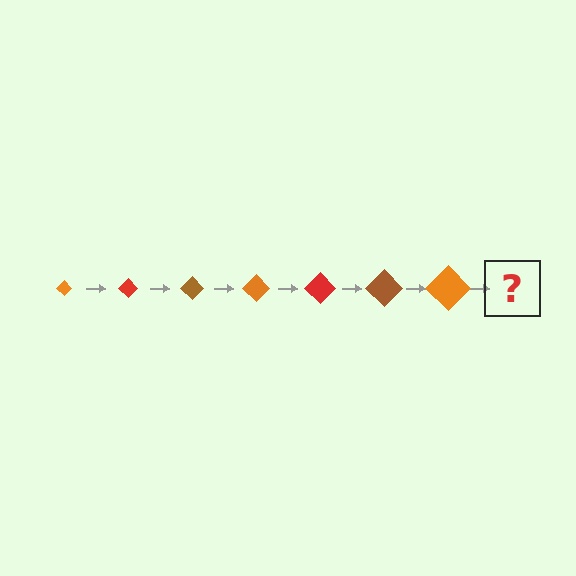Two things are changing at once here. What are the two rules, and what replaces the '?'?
The two rules are that the diamond grows larger each step and the color cycles through orange, red, and brown. The '?' should be a red diamond, larger than the previous one.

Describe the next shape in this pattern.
It should be a red diamond, larger than the previous one.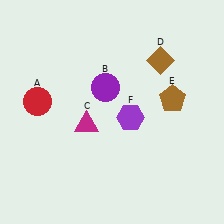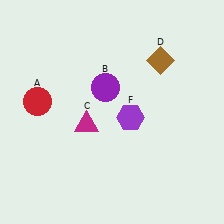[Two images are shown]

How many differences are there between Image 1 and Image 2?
There is 1 difference between the two images.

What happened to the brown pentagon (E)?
The brown pentagon (E) was removed in Image 2. It was in the top-right area of Image 1.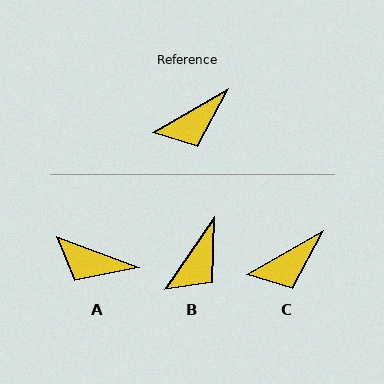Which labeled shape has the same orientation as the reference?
C.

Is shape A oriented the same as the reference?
No, it is off by about 50 degrees.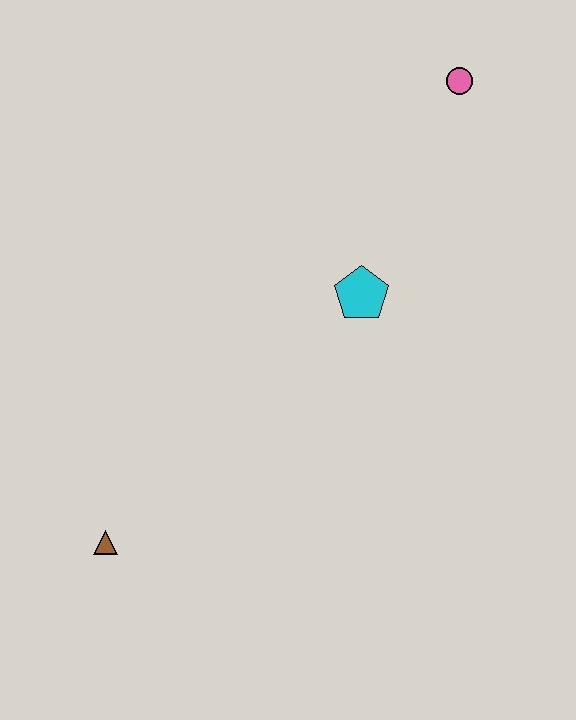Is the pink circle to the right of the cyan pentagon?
Yes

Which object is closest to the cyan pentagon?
The pink circle is closest to the cyan pentagon.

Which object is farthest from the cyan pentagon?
The brown triangle is farthest from the cyan pentagon.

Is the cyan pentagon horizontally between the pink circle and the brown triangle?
Yes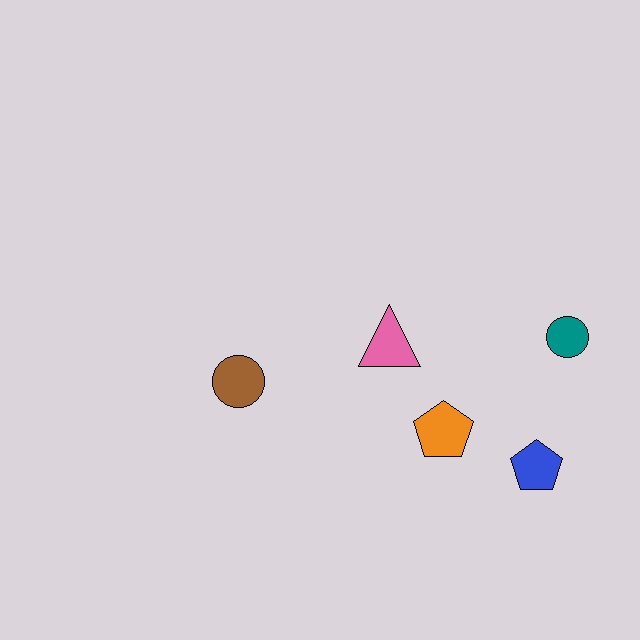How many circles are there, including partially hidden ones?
There are 2 circles.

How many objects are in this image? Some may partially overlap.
There are 5 objects.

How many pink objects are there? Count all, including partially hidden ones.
There is 1 pink object.